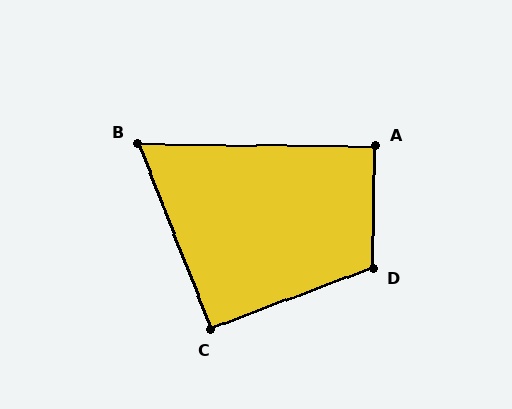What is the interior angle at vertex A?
Approximately 89 degrees (approximately right).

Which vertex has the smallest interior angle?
B, at approximately 68 degrees.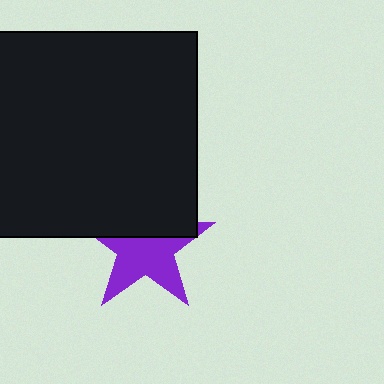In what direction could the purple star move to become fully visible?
The purple star could move down. That would shift it out from behind the black square entirely.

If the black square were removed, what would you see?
You would see the complete purple star.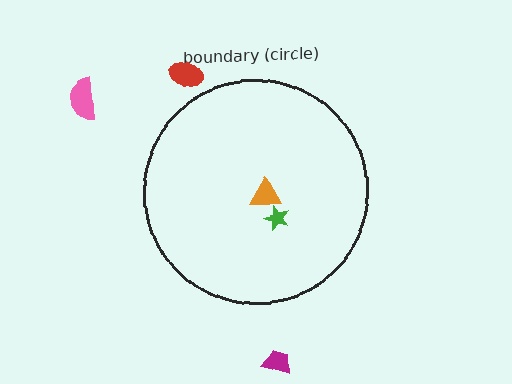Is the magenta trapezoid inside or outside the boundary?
Outside.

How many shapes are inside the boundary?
2 inside, 3 outside.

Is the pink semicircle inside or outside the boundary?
Outside.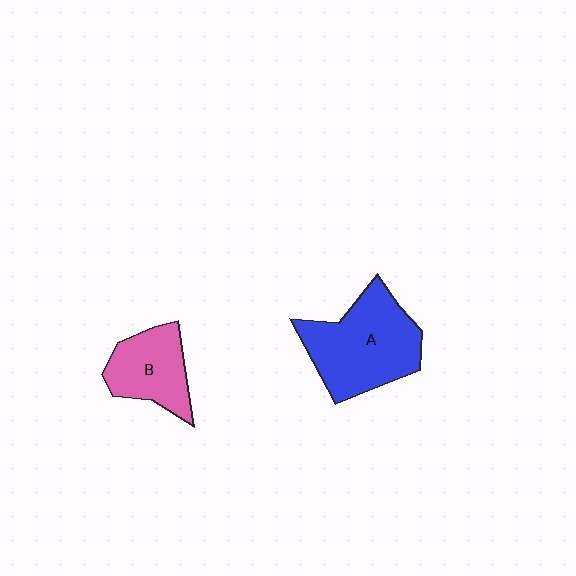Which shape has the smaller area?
Shape B (pink).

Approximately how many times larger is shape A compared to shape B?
Approximately 1.6 times.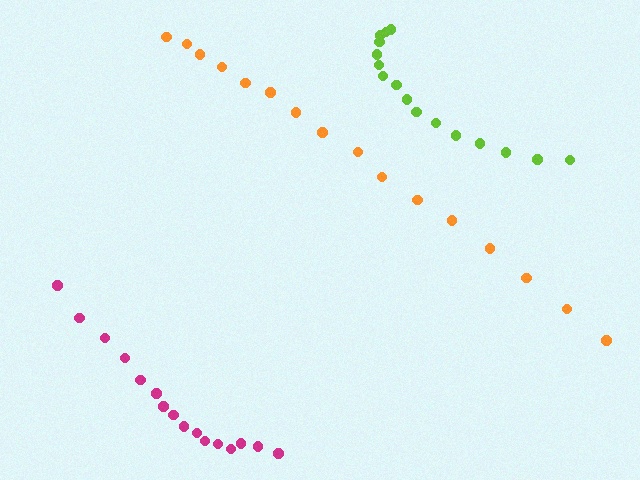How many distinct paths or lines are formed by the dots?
There are 3 distinct paths.